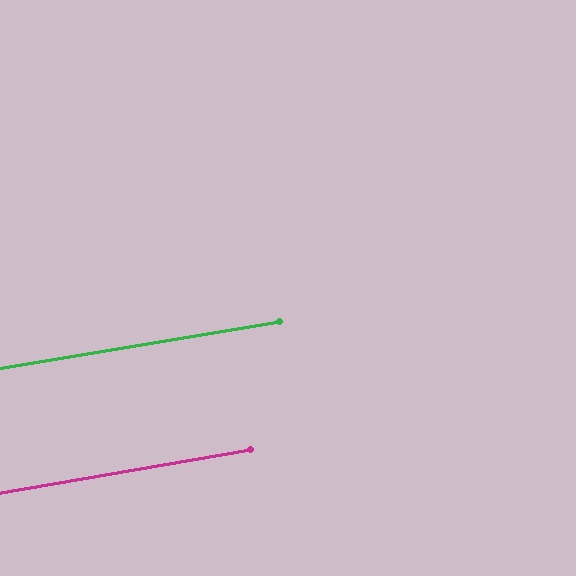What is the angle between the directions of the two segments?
Approximately 0 degrees.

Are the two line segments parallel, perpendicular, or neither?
Parallel — their directions differ by only 0.2°.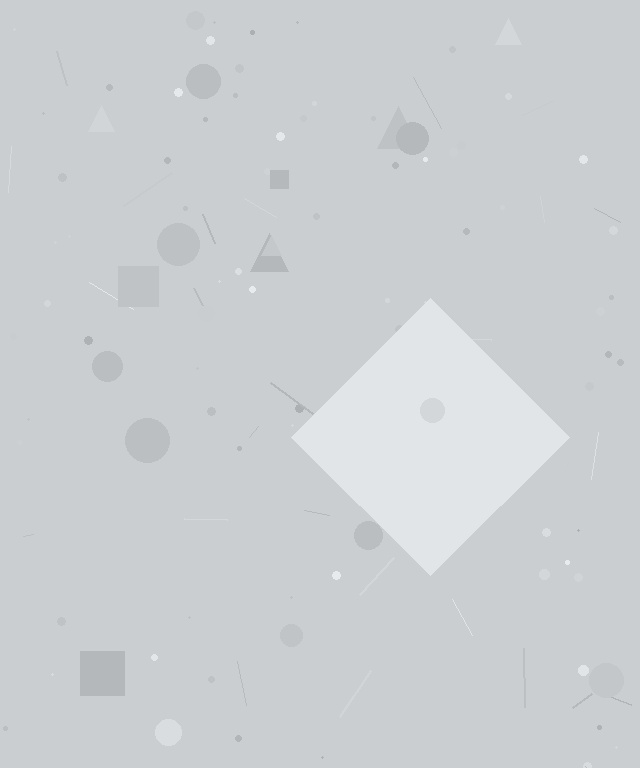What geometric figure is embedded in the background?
A diamond is embedded in the background.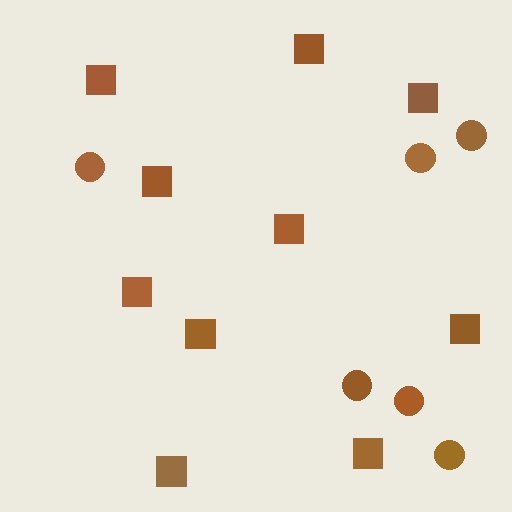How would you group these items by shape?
There are 2 groups: one group of circles (6) and one group of squares (10).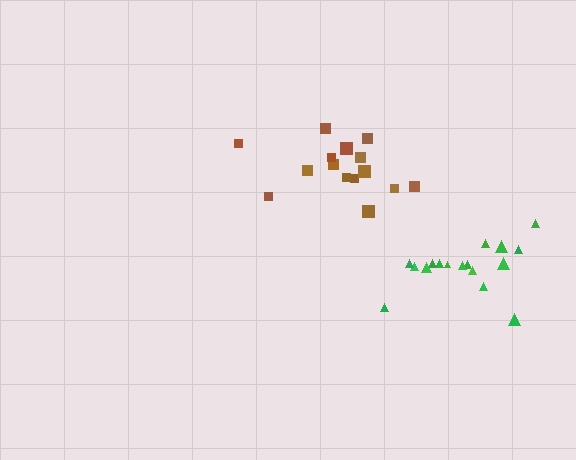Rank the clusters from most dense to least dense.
brown, green.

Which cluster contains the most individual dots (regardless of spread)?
Green (17).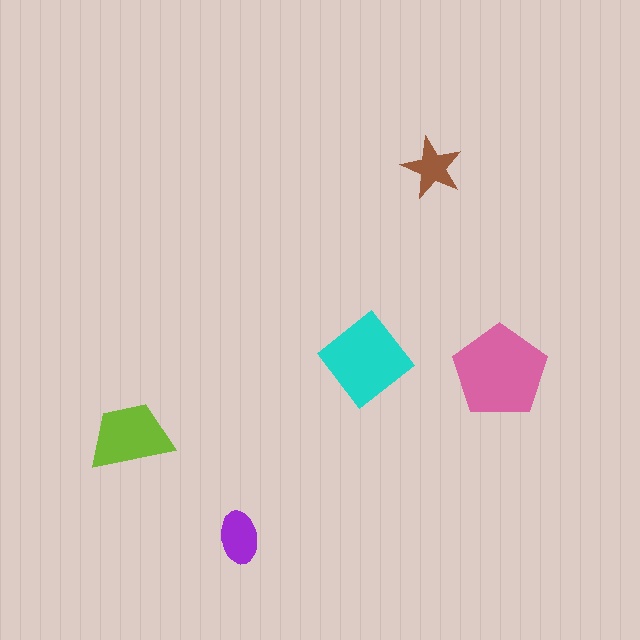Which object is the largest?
The pink pentagon.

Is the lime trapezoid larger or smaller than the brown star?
Larger.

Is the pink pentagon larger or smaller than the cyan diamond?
Larger.